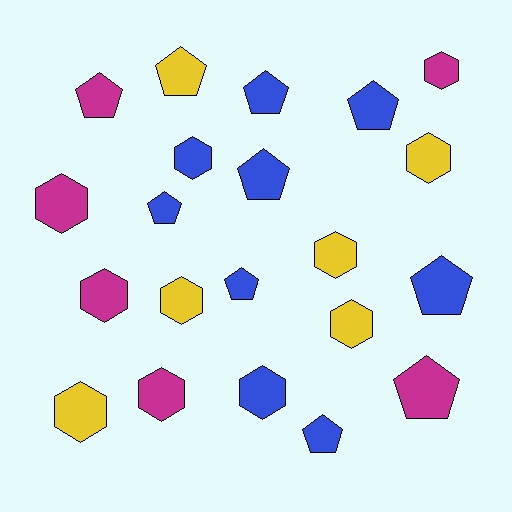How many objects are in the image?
There are 21 objects.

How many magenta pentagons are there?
There are 2 magenta pentagons.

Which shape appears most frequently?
Hexagon, with 11 objects.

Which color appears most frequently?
Blue, with 9 objects.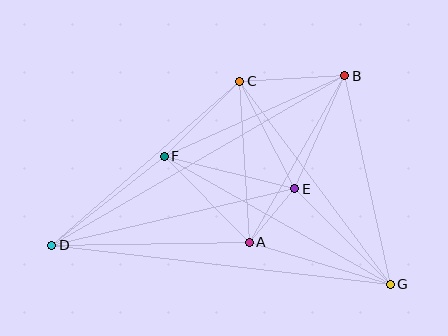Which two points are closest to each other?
Points A and E are closest to each other.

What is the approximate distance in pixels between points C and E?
The distance between C and E is approximately 121 pixels.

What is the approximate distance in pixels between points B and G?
The distance between B and G is approximately 213 pixels.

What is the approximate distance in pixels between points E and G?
The distance between E and G is approximately 135 pixels.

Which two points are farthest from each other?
Points D and G are farthest from each other.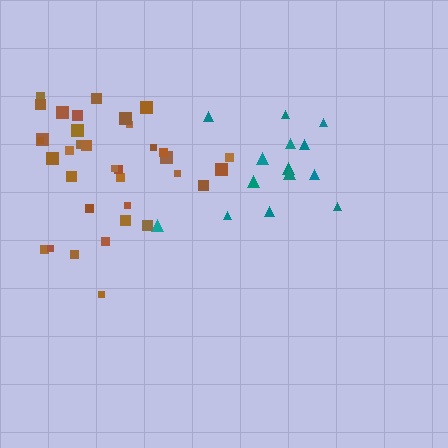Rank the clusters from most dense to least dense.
brown, teal.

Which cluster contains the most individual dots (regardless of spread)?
Brown (35).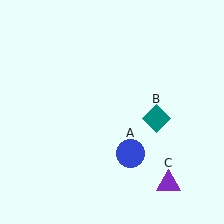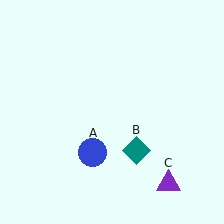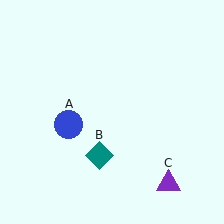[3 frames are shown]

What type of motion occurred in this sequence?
The blue circle (object A), teal diamond (object B) rotated clockwise around the center of the scene.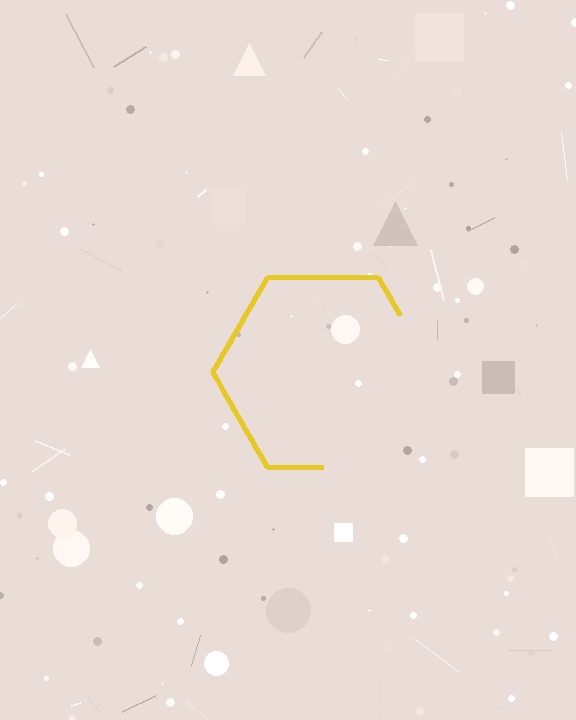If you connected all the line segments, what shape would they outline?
They would outline a hexagon.